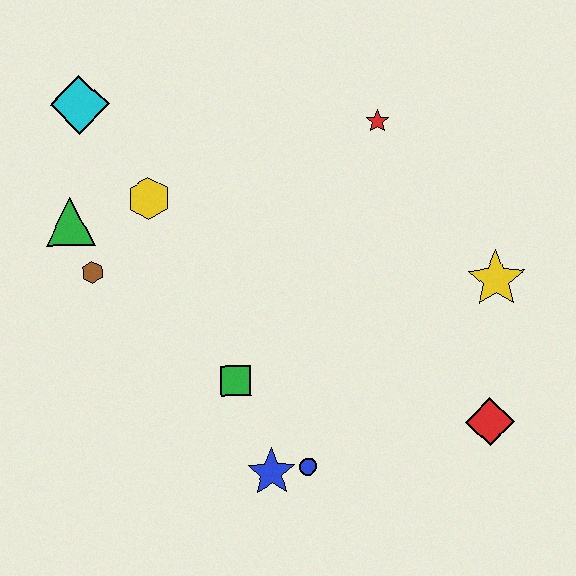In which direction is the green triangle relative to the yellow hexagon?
The green triangle is to the left of the yellow hexagon.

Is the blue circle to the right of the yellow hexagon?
Yes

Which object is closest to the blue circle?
The blue star is closest to the blue circle.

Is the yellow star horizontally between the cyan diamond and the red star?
No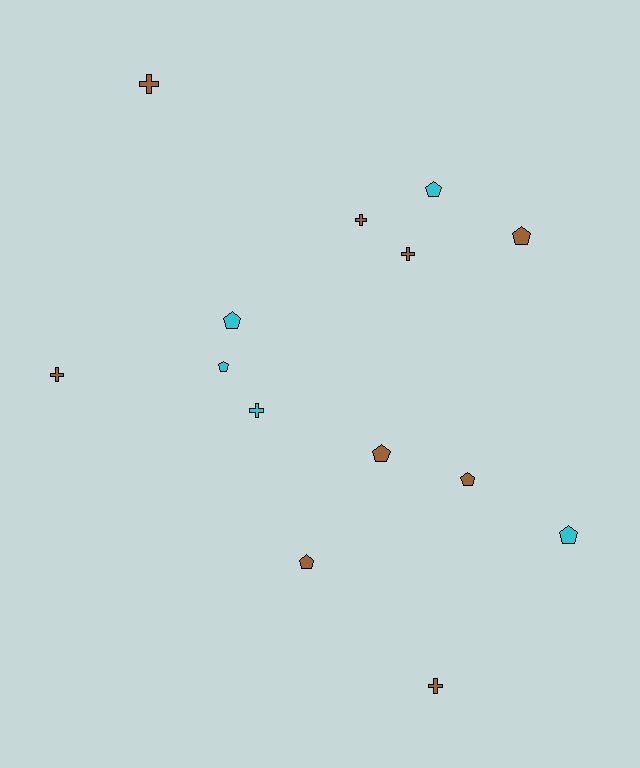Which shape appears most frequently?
Pentagon, with 8 objects.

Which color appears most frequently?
Brown, with 9 objects.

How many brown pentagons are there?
There are 4 brown pentagons.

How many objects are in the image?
There are 14 objects.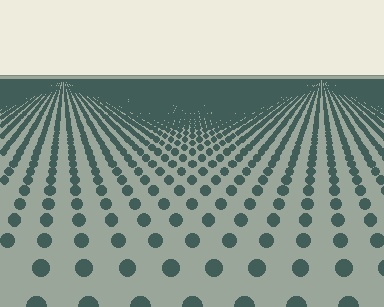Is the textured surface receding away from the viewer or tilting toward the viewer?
The surface is receding away from the viewer. Texture elements get smaller and denser toward the top.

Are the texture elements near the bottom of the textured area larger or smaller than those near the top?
Larger. Near the bottom, elements are closer to the viewer and appear at a bigger on-screen size.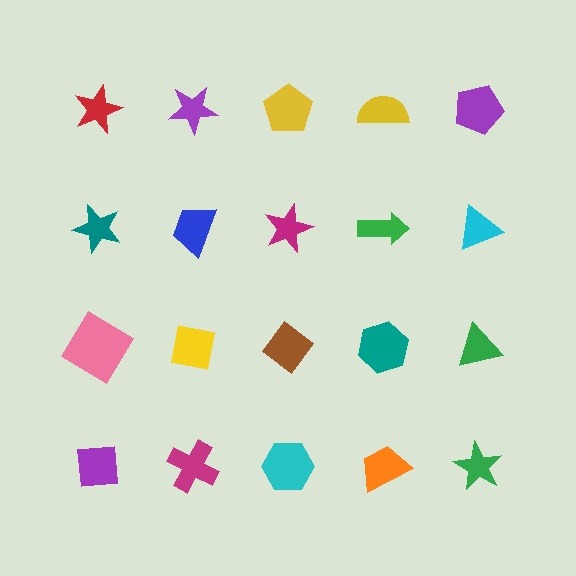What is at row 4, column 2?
A magenta cross.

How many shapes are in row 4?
5 shapes.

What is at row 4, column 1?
A purple square.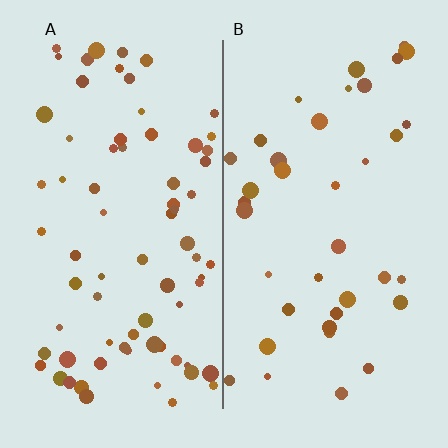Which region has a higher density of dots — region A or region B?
A (the left).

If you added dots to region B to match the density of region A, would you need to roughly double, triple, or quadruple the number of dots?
Approximately double.